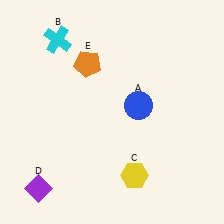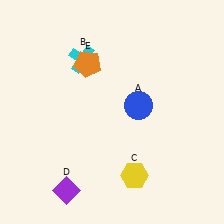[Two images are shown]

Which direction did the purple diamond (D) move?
The purple diamond (D) moved right.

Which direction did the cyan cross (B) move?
The cyan cross (B) moved right.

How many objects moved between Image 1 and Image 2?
2 objects moved between the two images.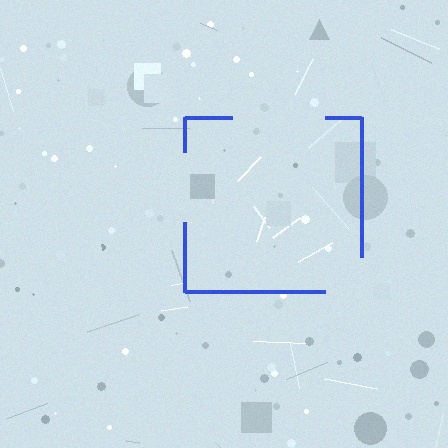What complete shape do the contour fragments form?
The contour fragments form a square.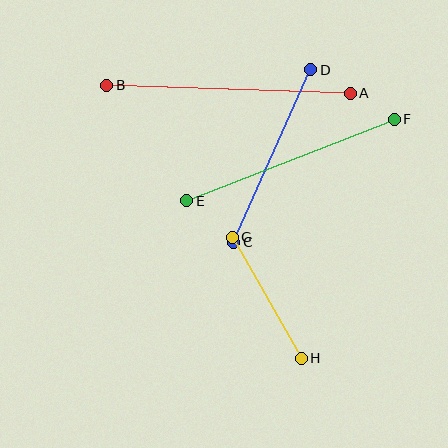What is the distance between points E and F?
The distance is approximately 223 pixels.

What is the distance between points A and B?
The distance is approximately 244 pixels.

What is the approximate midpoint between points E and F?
The midpoint is at approximately (290, 160) pixels.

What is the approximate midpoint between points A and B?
The midpoint is at approximately (229, 89) pixels.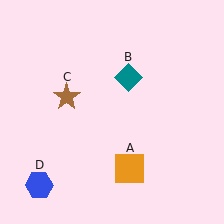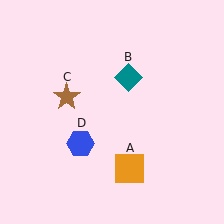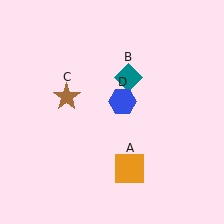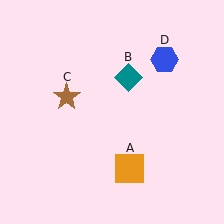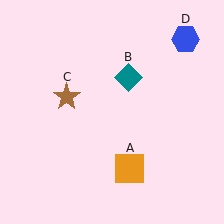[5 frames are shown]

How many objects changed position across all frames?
1 object changed position: blue hexagon (object D).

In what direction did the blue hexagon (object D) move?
The blue hexagon (object D) moved up and to the right.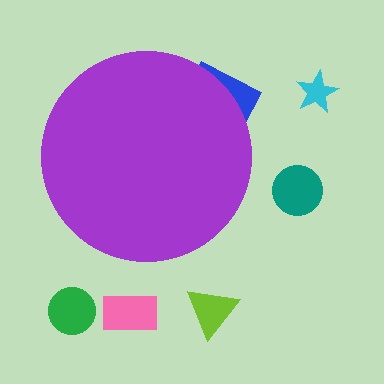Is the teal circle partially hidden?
No, the teal circle is fully visible.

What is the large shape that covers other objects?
A purple circle.